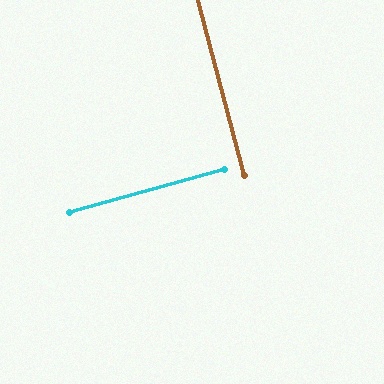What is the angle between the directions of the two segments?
Approximately 89 degrees.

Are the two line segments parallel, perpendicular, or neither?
Perpendicular — they meet at approximately 89°.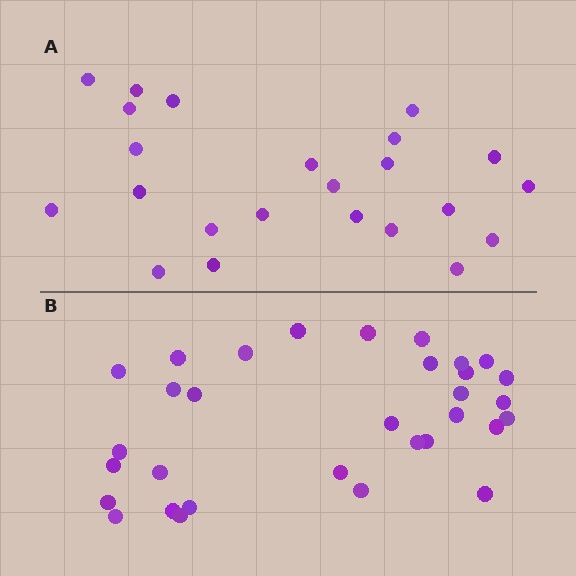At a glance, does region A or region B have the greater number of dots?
Region B (the bottom region) has more dots.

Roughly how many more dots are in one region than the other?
Region B has roughly 8 or so more dots than region A.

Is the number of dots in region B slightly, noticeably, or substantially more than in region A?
Region B has noticeably more, but not dramatically so. The ratio is roughly 1.4 to 1.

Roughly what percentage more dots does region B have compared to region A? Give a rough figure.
About 40% more.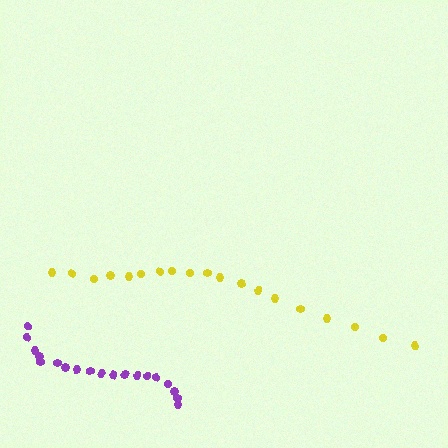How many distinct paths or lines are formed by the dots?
There are 2 distinct paths.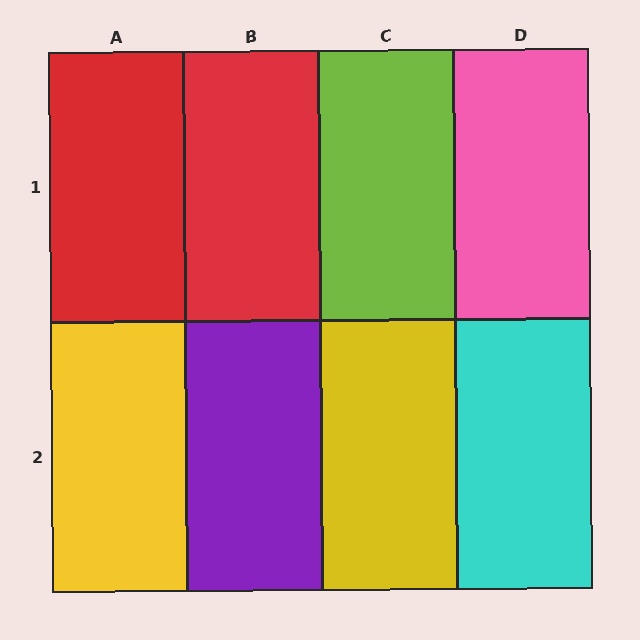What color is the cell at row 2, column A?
Yellow.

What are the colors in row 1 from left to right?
Red, red, lime, pink.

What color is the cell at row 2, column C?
Yellow.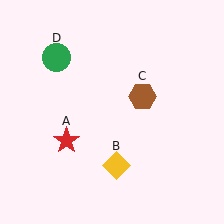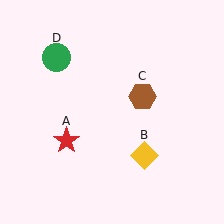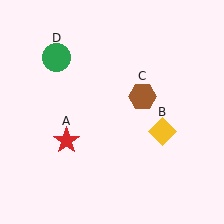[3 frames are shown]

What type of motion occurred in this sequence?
The yellow diamond (object B) rotated counterclockwise around the center of the scene.